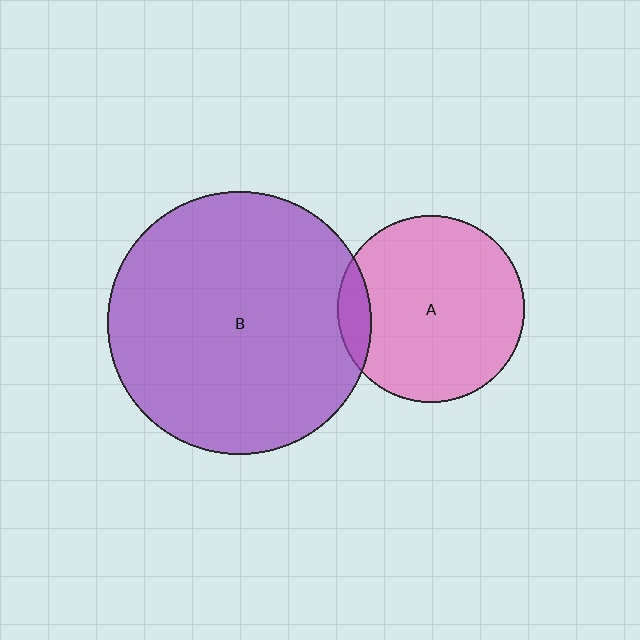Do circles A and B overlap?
Yes.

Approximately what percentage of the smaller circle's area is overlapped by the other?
Approximately 10%.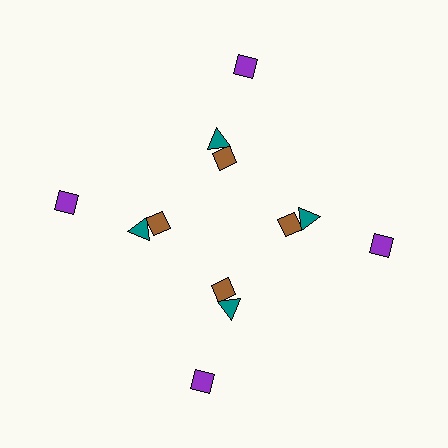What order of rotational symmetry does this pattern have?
This pattern has 4-fold rotational symmetry.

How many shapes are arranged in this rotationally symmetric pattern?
There are 12 shapes, arranged in 4 groups of 3.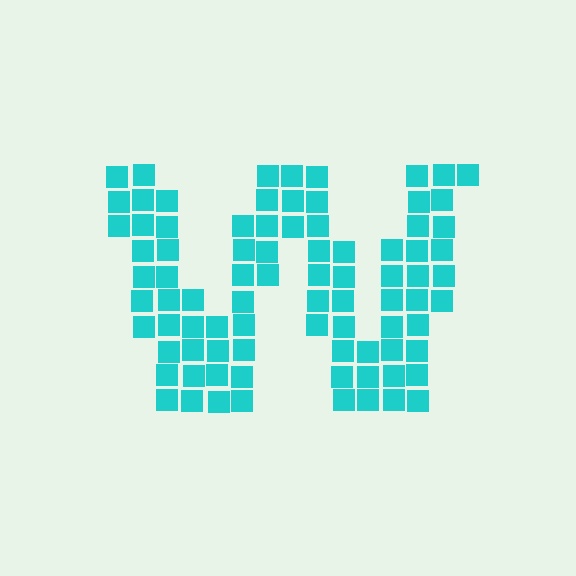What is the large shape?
The large shape is the letter W.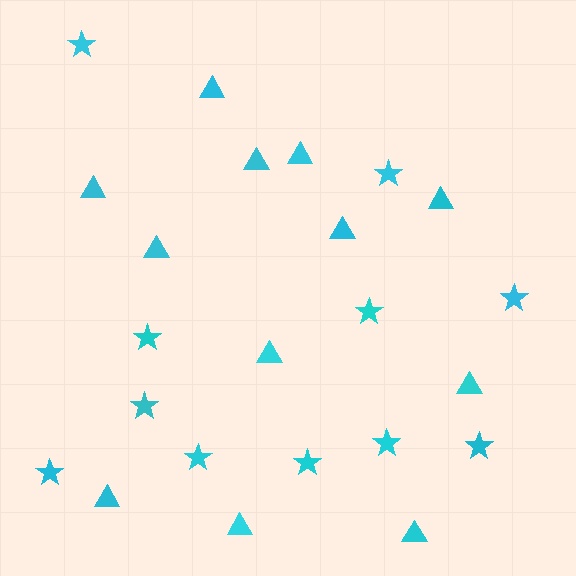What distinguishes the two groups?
There are 2 groups: one group of triangles (12) and one group of stars (11).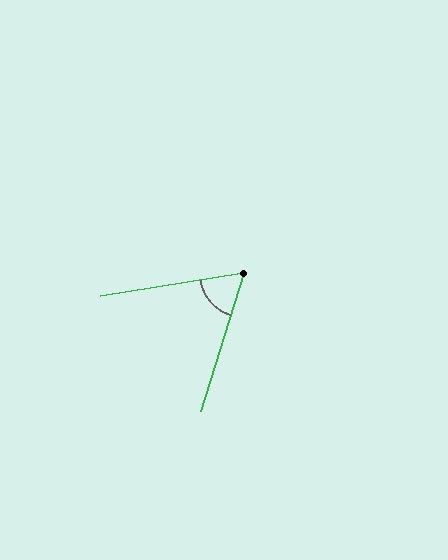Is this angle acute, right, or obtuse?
It is acute.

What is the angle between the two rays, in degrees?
Approximately 64 degrees.